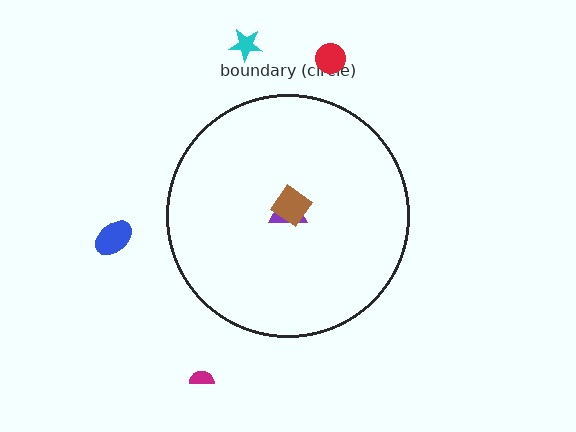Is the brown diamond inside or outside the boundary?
Inside.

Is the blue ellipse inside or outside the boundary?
Outside.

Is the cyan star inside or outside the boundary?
Outside.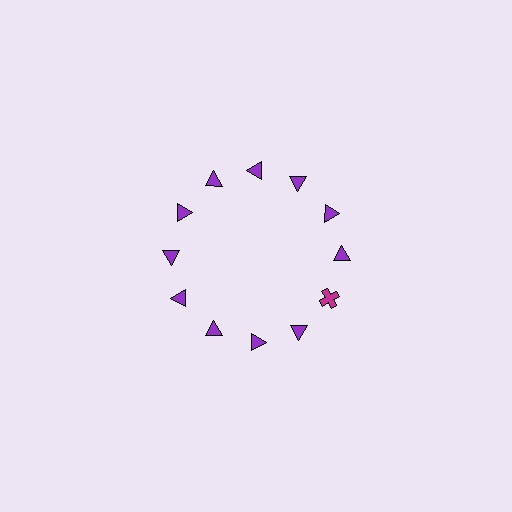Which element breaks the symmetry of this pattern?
The magenta cross at roughly the 4 o'clock position breaks the symmetry. All other shapes are purple triangles.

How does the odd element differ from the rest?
It differs in both color (magenta instead of purple) and shape (cross instead of triangle).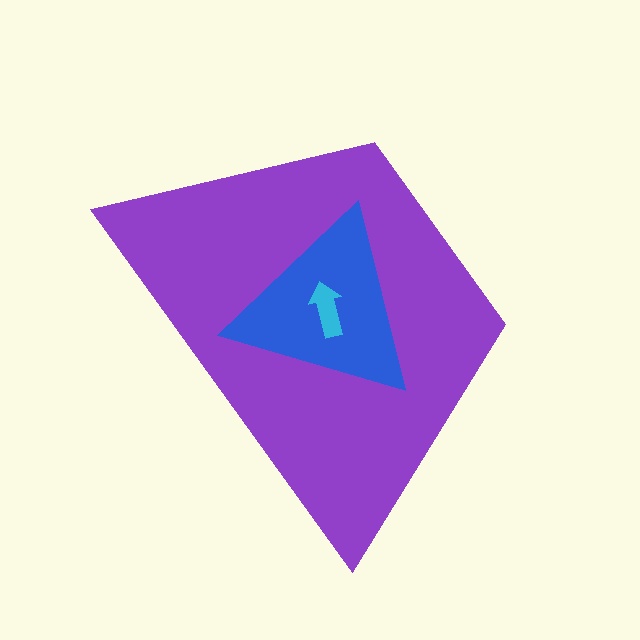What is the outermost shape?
The purple trapezoid.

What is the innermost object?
The cyan arrow.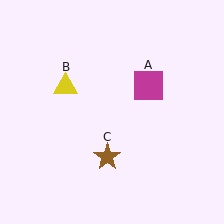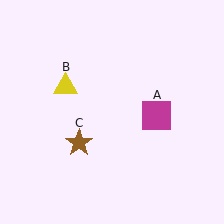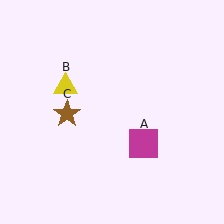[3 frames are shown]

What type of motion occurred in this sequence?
The magenta square (object A), brown star (object C) rotated clockwise around the center of the scene.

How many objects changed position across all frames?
2 objects changed position: magenta square (object A), brown star (object C).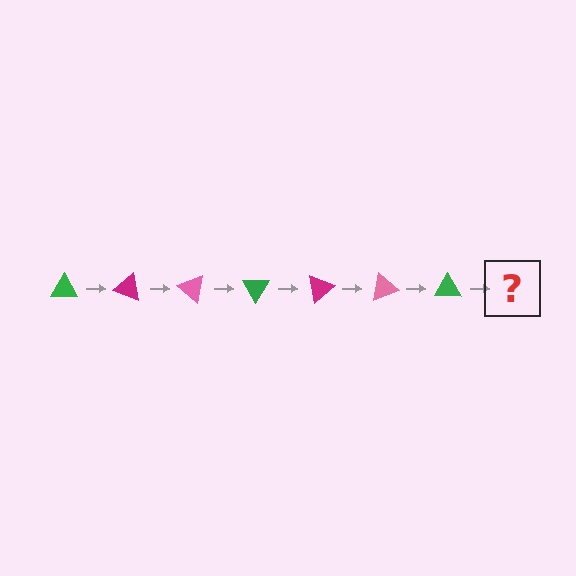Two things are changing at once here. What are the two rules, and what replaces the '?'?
The two rules are that it rotates 20 degrees each step and the color cycles through green, magenta, and pink. The '?' should be a magenta triangle, rotated 140 degrees from the start.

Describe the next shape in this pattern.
It should be a magenta triangle, rotated 140 degrees from the start.